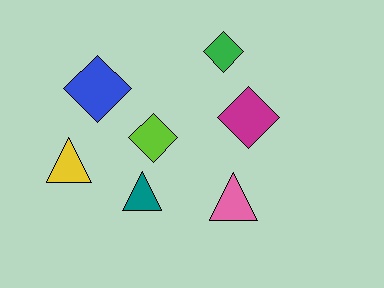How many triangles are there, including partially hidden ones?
There are 3 triangles.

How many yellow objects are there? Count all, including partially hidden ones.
There is 1 yellow object.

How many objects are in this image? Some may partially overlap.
There are 7 objects.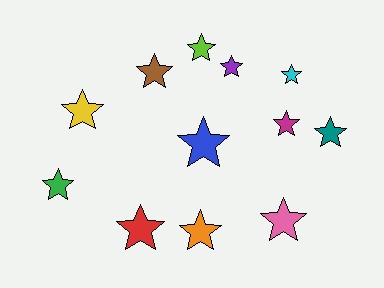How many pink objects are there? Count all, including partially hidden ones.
There is 1 pink object.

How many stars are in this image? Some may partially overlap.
There are 12 stars.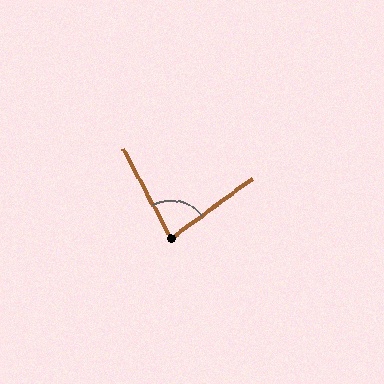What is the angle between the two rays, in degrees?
Approximately 81 degrees.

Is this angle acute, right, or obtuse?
It is acute.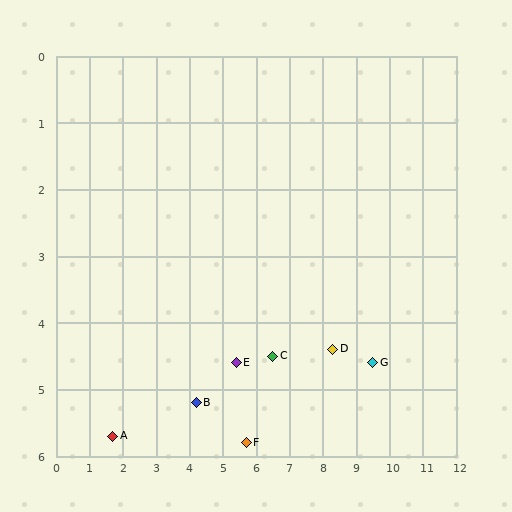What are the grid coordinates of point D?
Point D is at approximately (8.3, 4.4).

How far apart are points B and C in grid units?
Points B and C are about 2.4 grid units apart.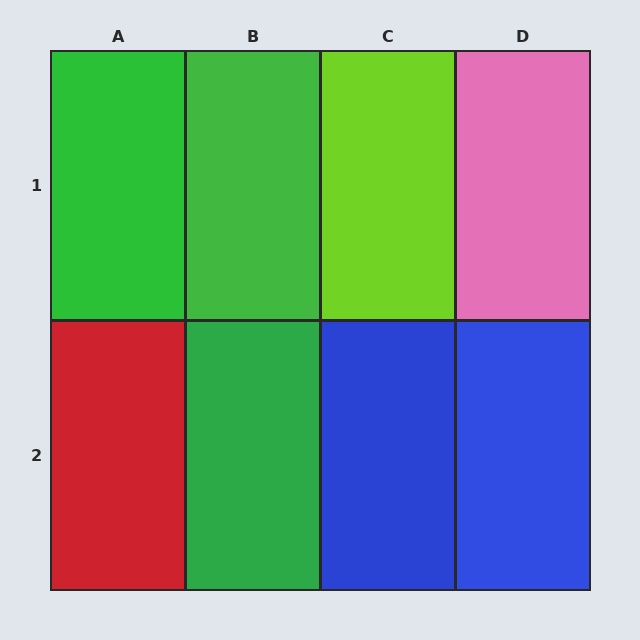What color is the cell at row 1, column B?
Green.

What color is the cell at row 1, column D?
Pink.